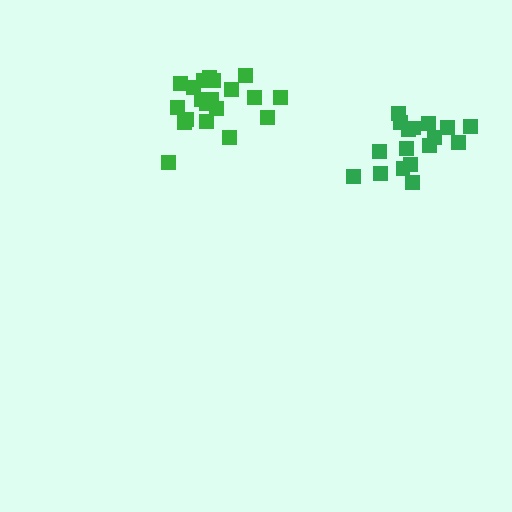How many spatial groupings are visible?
There are 2 spatial groupings.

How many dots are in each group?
Group 1: 20 dots, Group 2: 17 dots (37 total).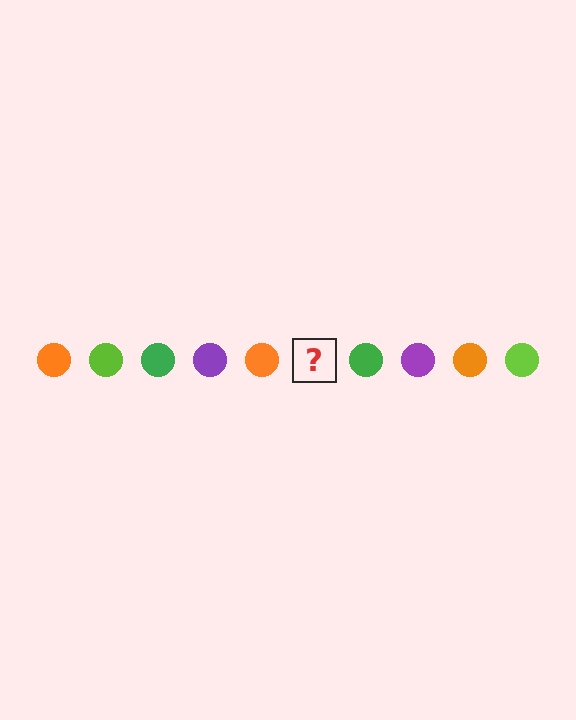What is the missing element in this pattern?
The missing element is a lime circle.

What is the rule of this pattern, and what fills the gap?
The rule is that the pattern cycles through orange, lime, green, purple circles. The gap should be filled with a lime circle.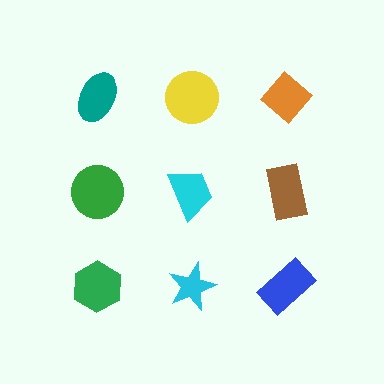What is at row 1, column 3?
An orange diamond.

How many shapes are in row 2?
3 shapes.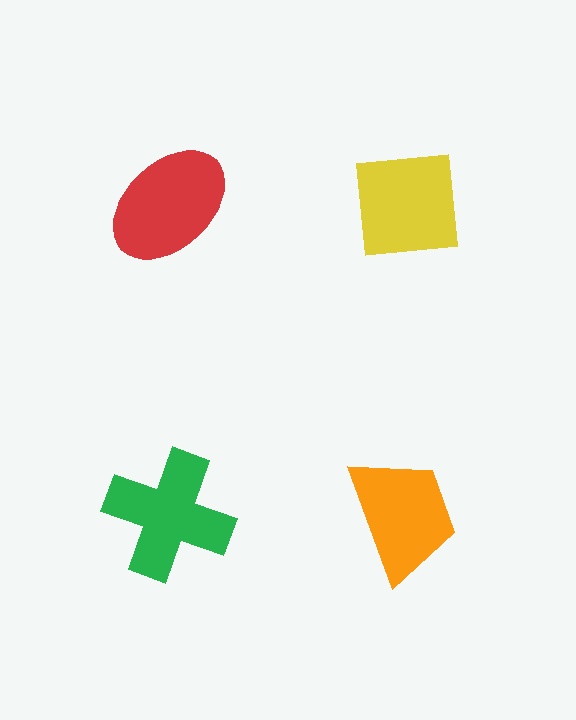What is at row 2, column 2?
An orange trapezoid.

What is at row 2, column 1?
A green cross.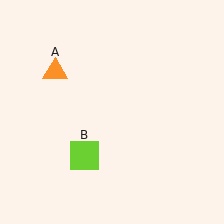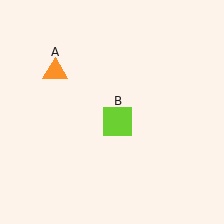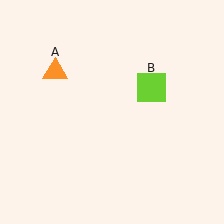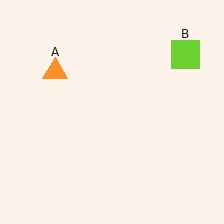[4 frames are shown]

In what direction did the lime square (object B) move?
The lime square (object B) moved up and to the right.